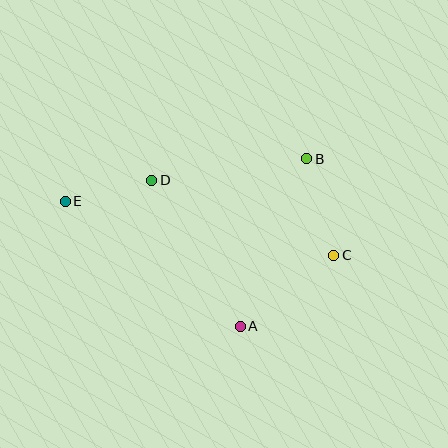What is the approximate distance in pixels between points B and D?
The distance between B and D is approximately 157 pixels.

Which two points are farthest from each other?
Points C and E are farthest from each other.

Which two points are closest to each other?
Points D and E are closest to each other.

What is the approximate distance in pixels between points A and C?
The distance between A and C is approximately 118 pixels.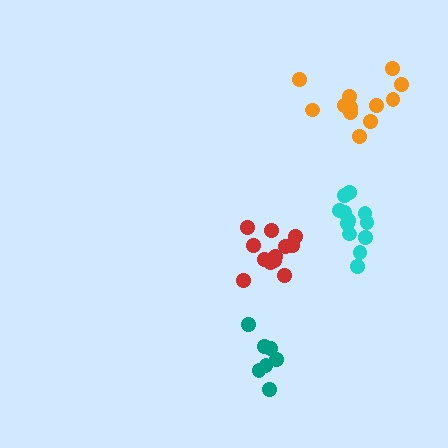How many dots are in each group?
Group 1: 12 dots, Group 2: 12 dots, Group 3: 7 dots, Group 4: 12 dots (43 total).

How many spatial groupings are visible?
There are 4 spatial groupings.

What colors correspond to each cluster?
The clusters are colored: orange, red, teal, cyan.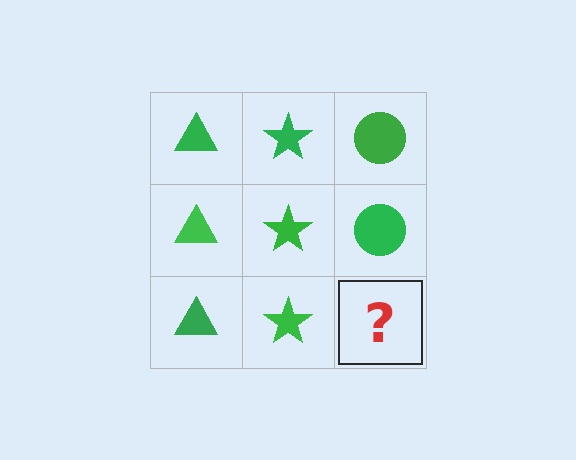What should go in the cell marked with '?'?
The missing cell should contain a green circle.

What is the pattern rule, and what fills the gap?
The rule is that each column has a consistent shape. The gap should be filled with a green circle.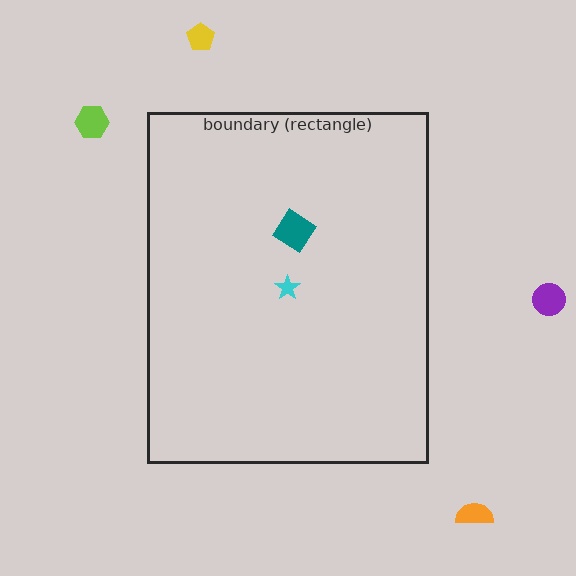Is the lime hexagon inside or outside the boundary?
Outside.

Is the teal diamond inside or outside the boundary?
Inside.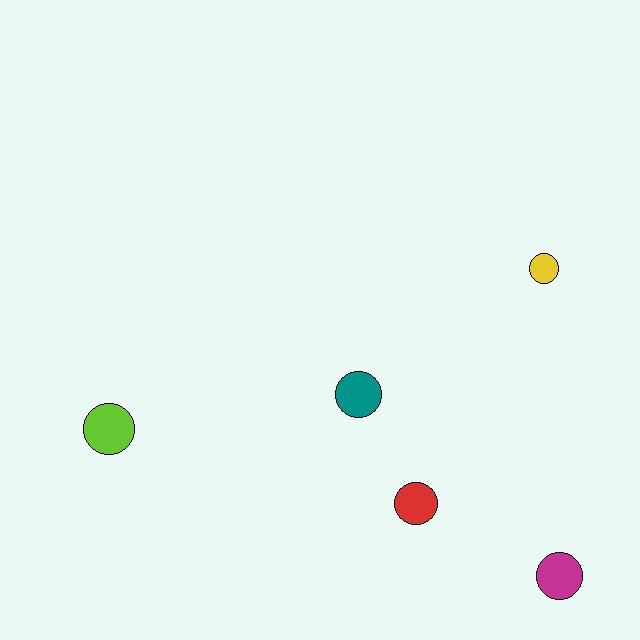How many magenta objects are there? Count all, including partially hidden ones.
There is 1 magenta object.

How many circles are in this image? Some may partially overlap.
There are 5 circles.